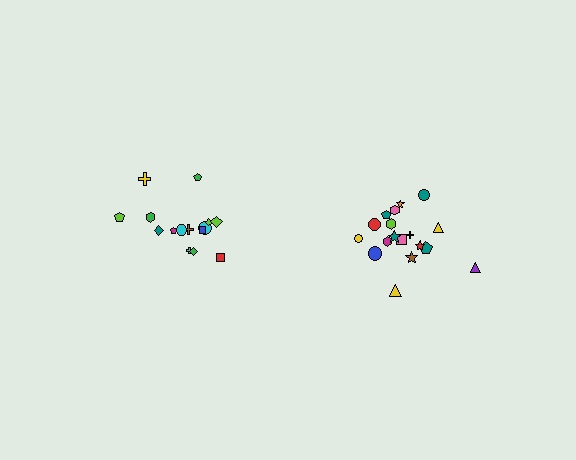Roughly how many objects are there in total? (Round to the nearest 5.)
Roughly 35 objects in total.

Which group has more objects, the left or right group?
The right group.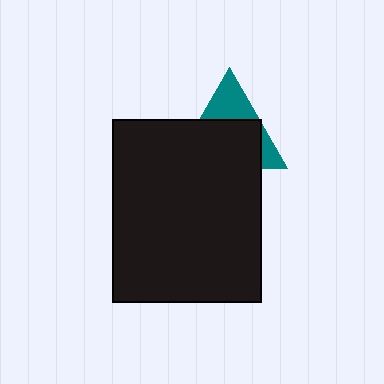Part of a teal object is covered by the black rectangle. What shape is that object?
It is a triangle.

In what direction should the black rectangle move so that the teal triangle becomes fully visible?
The black rectangle should move down. That is the shortest direction to clear the overlap and leave the teal triangle fully visible.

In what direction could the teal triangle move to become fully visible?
The teal triangle could move up. That would shift it out from behind the black rectangle entirely.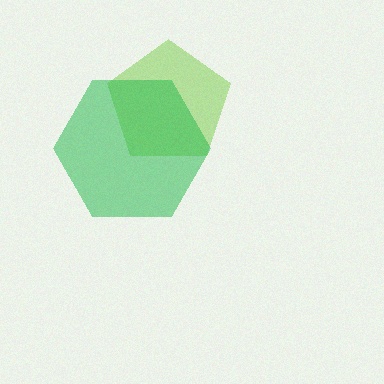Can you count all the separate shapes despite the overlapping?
Yes, there are 2 separate shapes.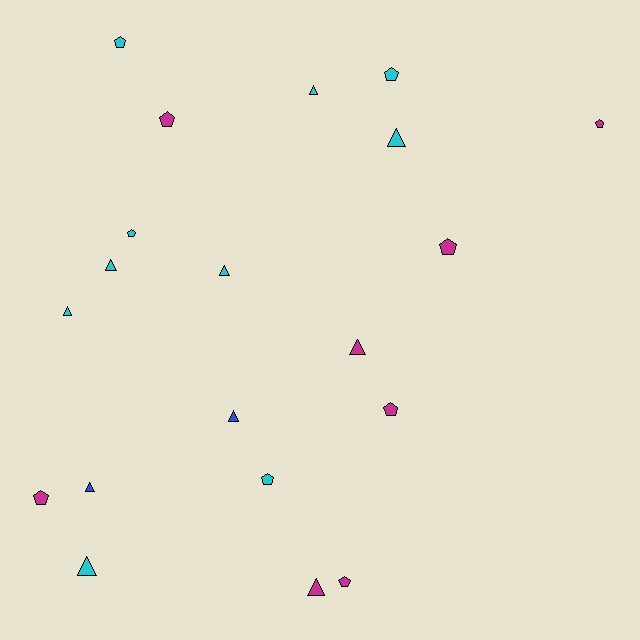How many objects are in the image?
There are 20 objects.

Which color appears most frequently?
Cyan, with 10 objects.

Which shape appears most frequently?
Pentagon, with 10 objects.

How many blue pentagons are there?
There are no blue pentagons.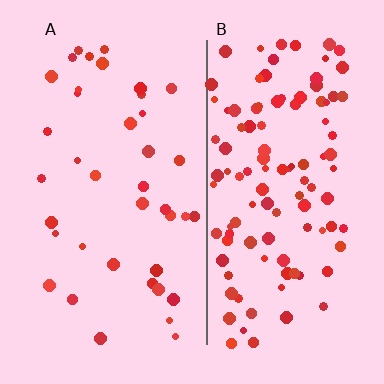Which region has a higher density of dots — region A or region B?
B (the right).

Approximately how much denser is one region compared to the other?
Approximately 2.9× — region B over region A.